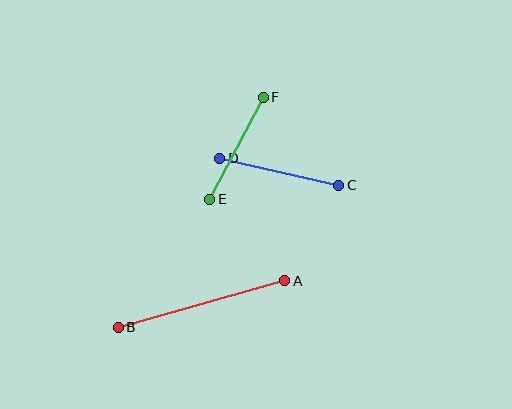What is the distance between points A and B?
The distance is approximately 173 pixels.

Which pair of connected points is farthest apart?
Points A and B are farthest apart.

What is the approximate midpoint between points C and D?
The midpoint is at approximately (279, 172) pixels.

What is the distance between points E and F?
The distance is approximately 115 pixels.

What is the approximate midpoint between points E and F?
The midpoint is at approximately (236, 148) pixels.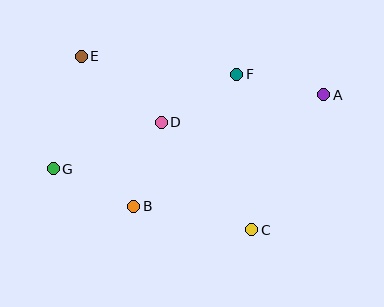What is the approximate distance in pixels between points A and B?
The distance between A and B is approximately 221 pixels.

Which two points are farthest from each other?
Points A and G are farthest from each other.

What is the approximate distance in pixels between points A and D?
The distance between A and D is approximately 165 pixels.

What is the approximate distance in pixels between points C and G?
The distance between C and G is approximately 208 pixels.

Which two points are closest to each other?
Points B and D are closest to each other.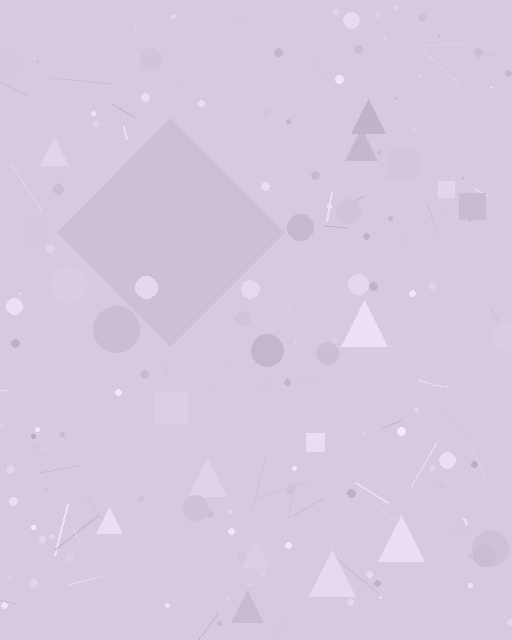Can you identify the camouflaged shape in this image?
The camouflaged shape is a diamond.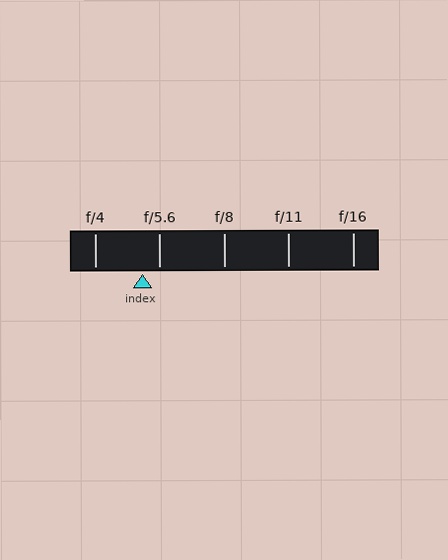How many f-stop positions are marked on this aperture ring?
There are 5 f-stop positions marked.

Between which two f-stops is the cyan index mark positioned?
The index mark is between f/4 and f/5.6.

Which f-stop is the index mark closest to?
The index mark is closest to f/5.6.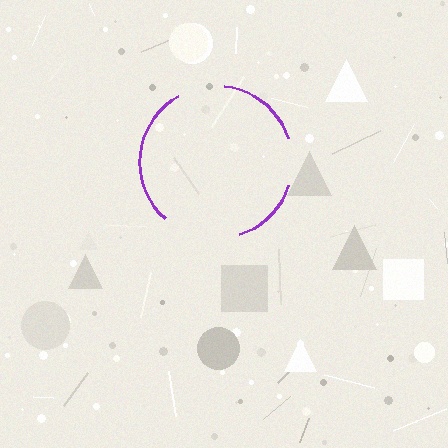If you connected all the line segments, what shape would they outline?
They would outline a circle.